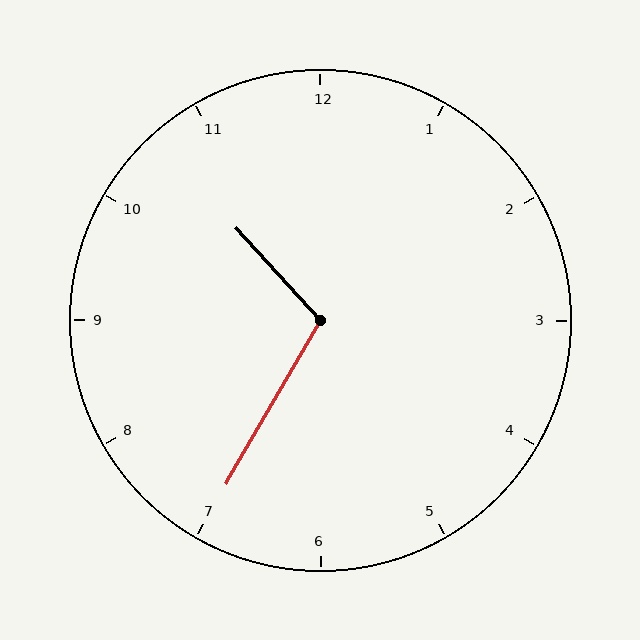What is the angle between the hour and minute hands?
Approximately 108 degrees.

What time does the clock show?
10:35.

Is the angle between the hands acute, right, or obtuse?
It is obtuse.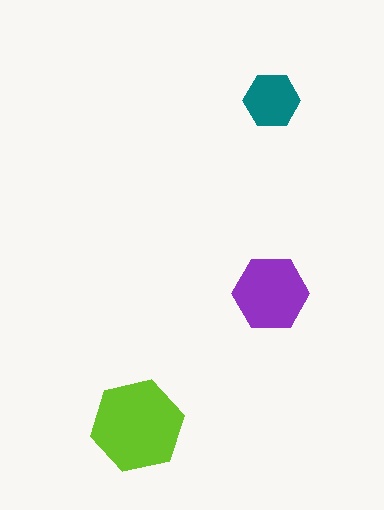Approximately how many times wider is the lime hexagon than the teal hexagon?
About 1.5 times wider.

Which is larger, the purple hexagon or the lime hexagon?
The lime one.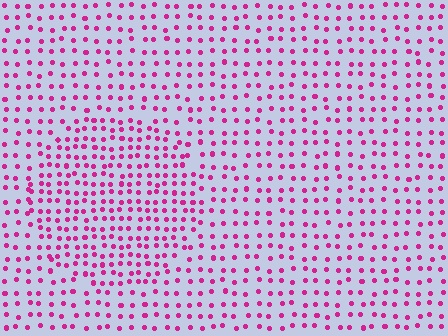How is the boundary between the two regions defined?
The boundary is defined by a change in element density (approximately 1.6x ratio). All elements are the same color, size, and shape.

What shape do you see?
I see a circle.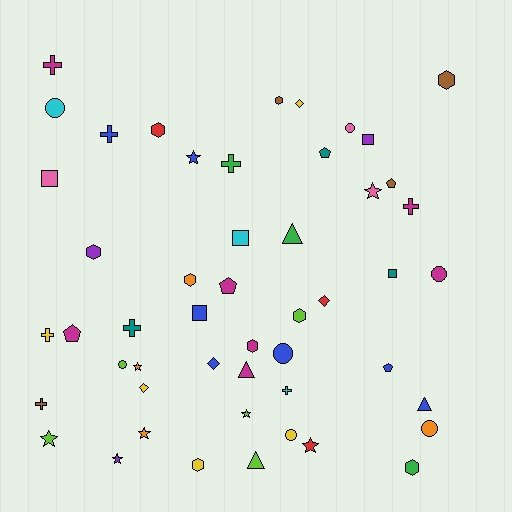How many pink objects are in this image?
There are 3 pink objects.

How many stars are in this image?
There are 8 stars.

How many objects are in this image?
There are 50 objects.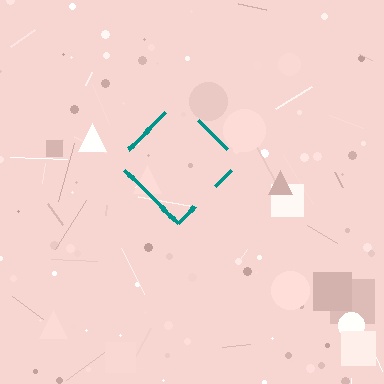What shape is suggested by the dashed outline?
The dashed outline suggests a diamond.